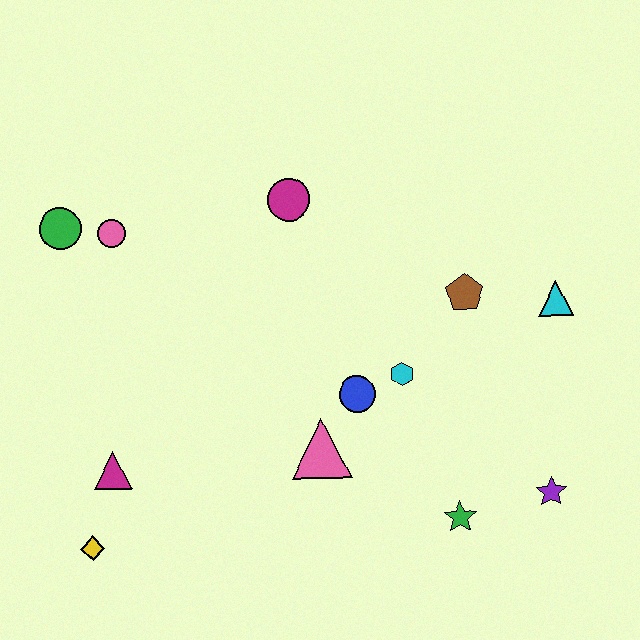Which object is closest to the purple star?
The green star is closest to the purple star.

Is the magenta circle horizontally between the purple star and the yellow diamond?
Yes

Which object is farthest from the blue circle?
The green circle is farthest from the blue circle.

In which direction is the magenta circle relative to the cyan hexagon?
The magenta circle is above the cyan hexagon.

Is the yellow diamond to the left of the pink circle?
Yes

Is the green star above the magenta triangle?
No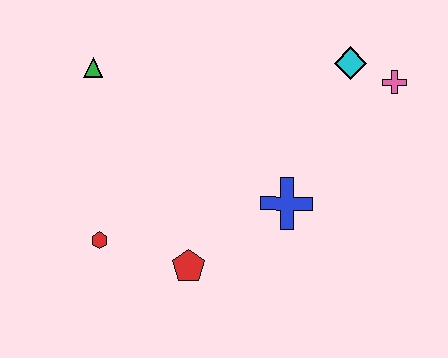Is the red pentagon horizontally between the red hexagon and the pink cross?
Yes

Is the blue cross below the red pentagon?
No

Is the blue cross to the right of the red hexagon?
Yes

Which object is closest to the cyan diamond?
The pink cross is closest to the cyan diamond.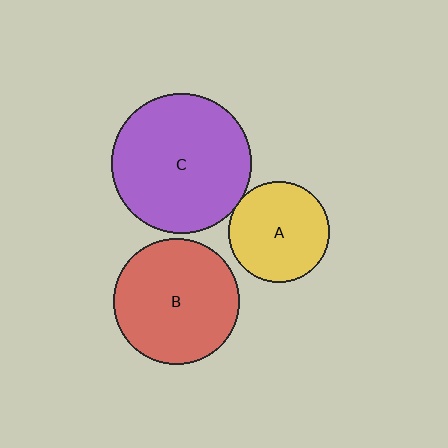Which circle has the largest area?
Circle C (purple).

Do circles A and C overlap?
Yes.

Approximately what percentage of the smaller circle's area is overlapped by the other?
Approximately 5%.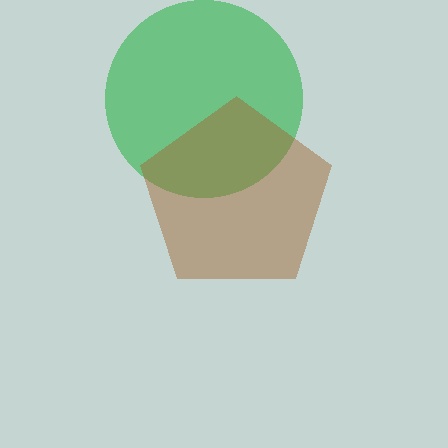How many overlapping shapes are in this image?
There are 2 overlapping shapes in the image.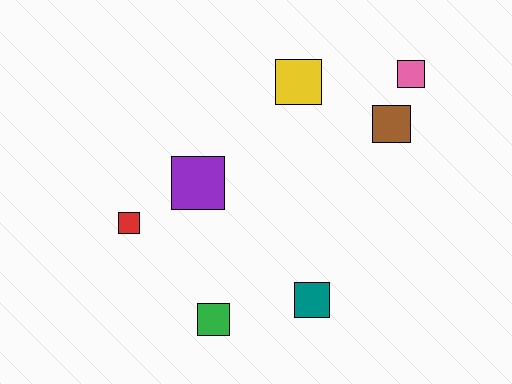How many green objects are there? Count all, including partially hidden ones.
There is 1 green object.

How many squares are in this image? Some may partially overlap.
There are 7 squares.